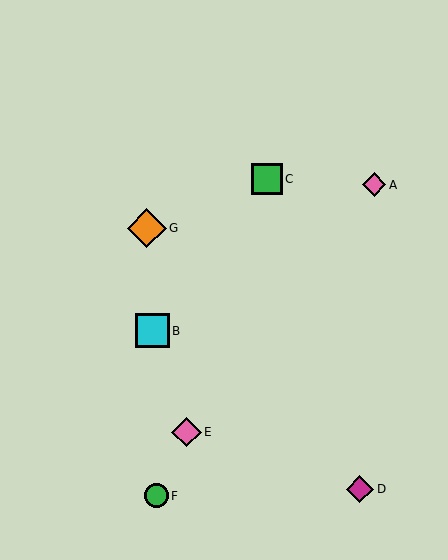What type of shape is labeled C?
Shape C is a green square.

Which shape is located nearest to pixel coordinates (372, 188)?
The pink diamond (labeled A) at (374, 185) is nearest to that location.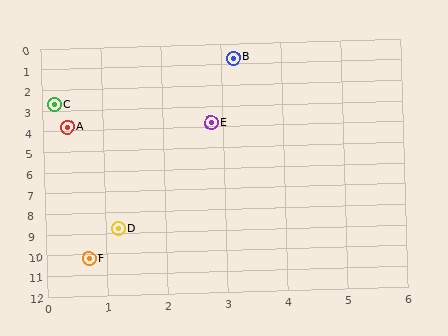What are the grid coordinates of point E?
Point E is at approximately (2.8, 3.8).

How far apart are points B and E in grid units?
Points B and E are about 3.1 grid units apart.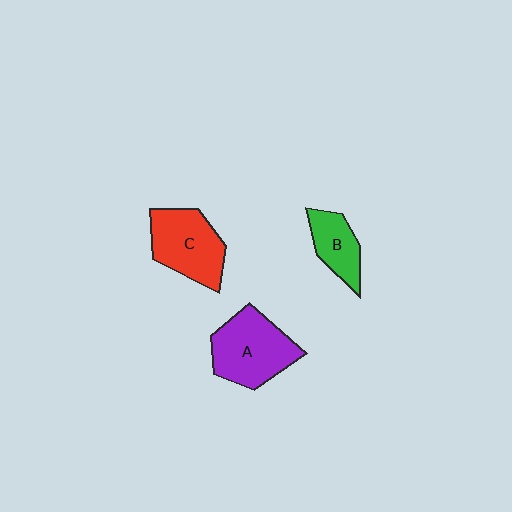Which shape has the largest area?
Shape A (purple).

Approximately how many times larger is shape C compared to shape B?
Approximately 1.6 times.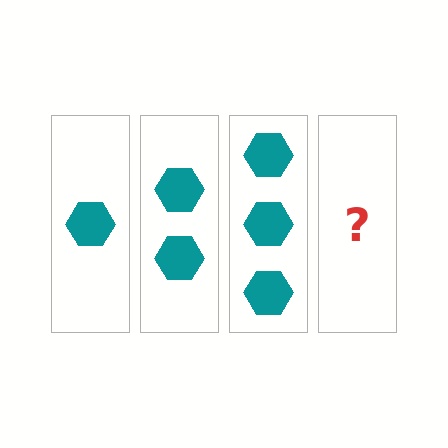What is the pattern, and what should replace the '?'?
The pattern is that each step adds one more hexagon. The '?' should be 4 hexagons.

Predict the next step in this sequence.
The next step is 4 hexagons.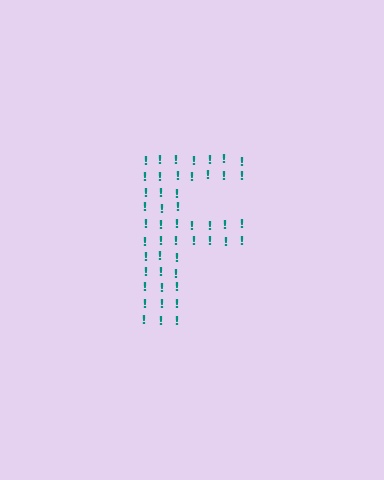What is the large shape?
The large shape is the letter F.